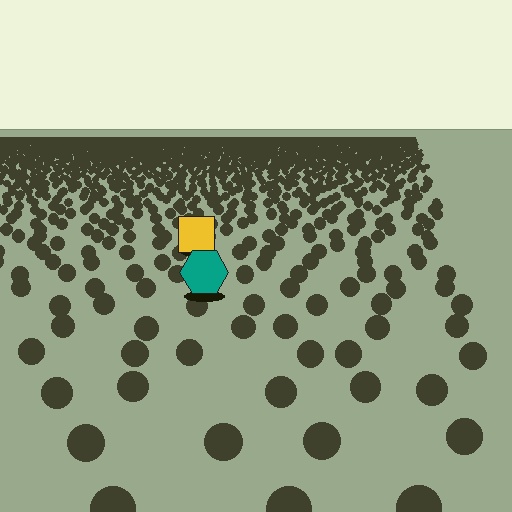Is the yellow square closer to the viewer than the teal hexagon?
No. The teal hexagon is closer — you can tell from the texture gradient: the ground texture is coarser near it.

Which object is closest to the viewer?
The teal hexagon is closest. The texture marks near it are larger and more spread out.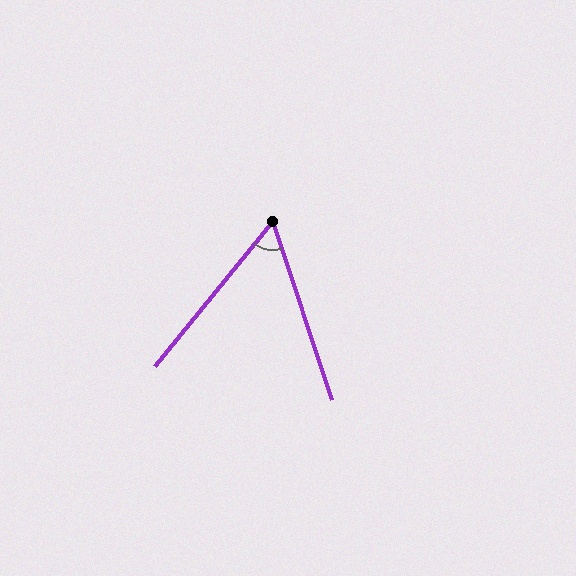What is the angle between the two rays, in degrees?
Approximately 57 degrees.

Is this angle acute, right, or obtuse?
It is acute.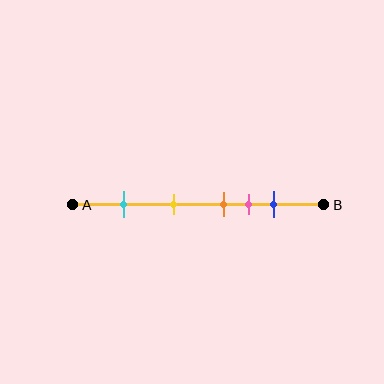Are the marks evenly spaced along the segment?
No, the marks are not evenly spaced.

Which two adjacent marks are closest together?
The orange and pink marks are the closest adjacent pair.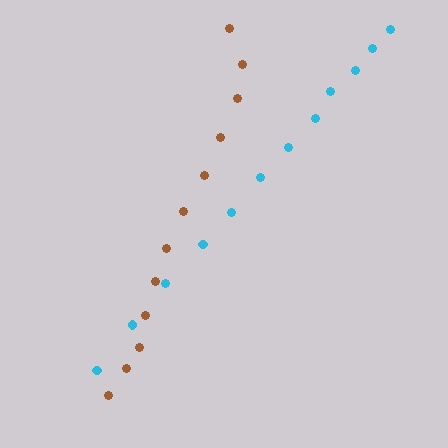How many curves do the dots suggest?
There are 2 distinct paths.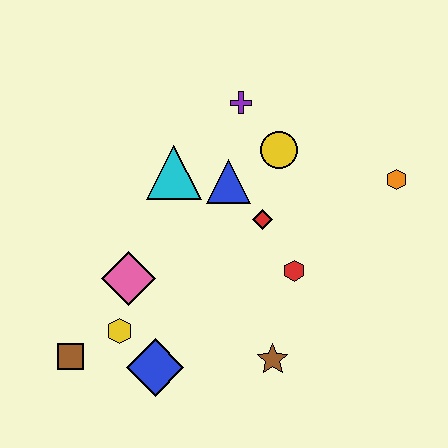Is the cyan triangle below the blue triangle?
No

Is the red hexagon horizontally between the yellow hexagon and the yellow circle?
No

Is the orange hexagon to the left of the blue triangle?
No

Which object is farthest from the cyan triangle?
The orange hexagon is farthest from the cyan triangle.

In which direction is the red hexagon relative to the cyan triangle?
The red hexagon is to the right of the cyan triangle.